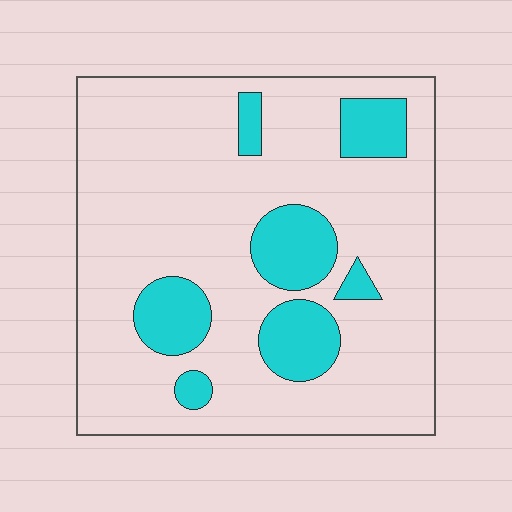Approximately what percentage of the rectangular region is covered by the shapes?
Approximately 20%.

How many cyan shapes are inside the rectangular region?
7.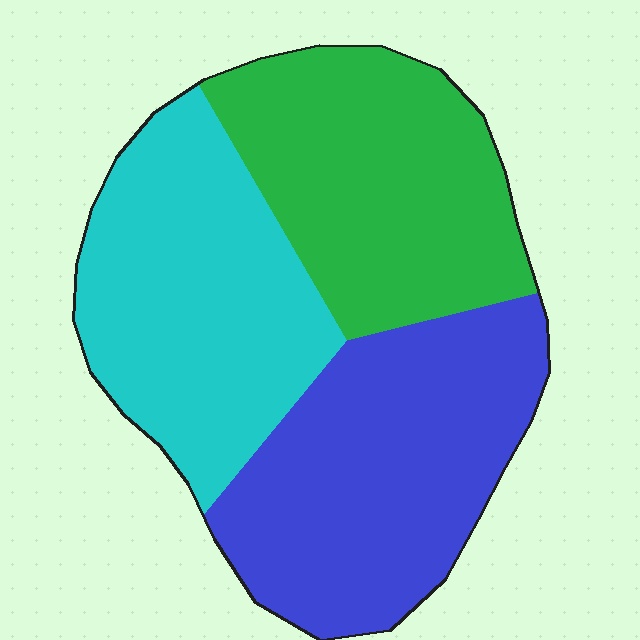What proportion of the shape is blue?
Blue takes up between a quarter and a half of the shape.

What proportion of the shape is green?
Green takes up between a sixth and a third of the shape.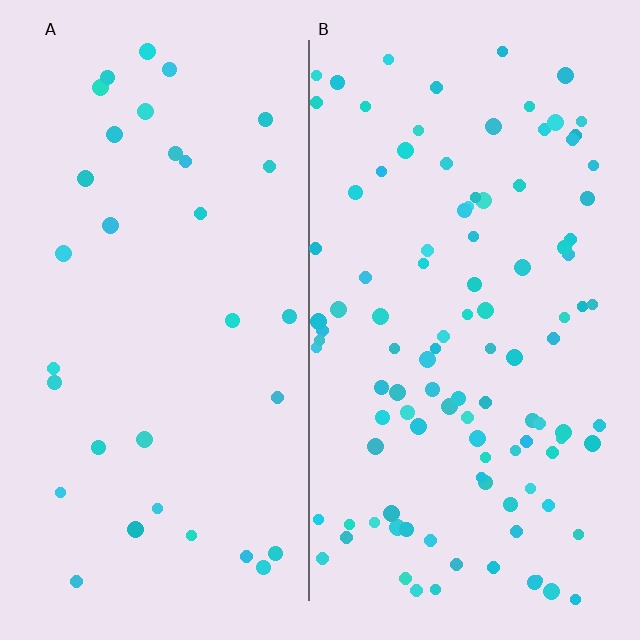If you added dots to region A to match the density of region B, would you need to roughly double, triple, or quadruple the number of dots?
Approximately triple.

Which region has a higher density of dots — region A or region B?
B (the right).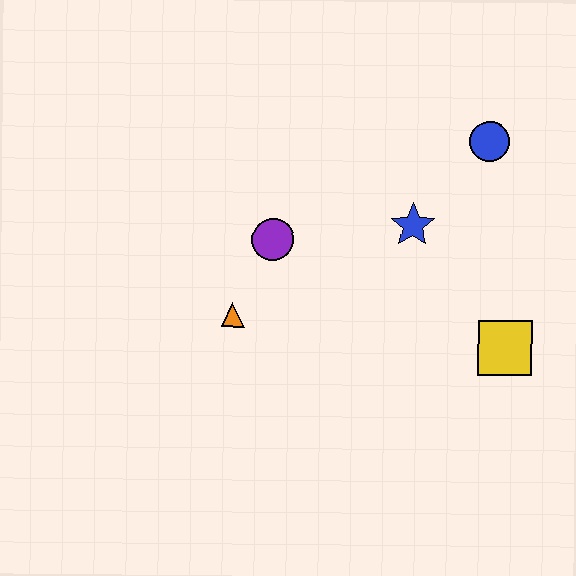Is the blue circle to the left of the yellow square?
Yes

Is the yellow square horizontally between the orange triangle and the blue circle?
No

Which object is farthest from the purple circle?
The yellow square is farthest from the purple circle.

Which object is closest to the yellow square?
The blue star is closest to the yellow square.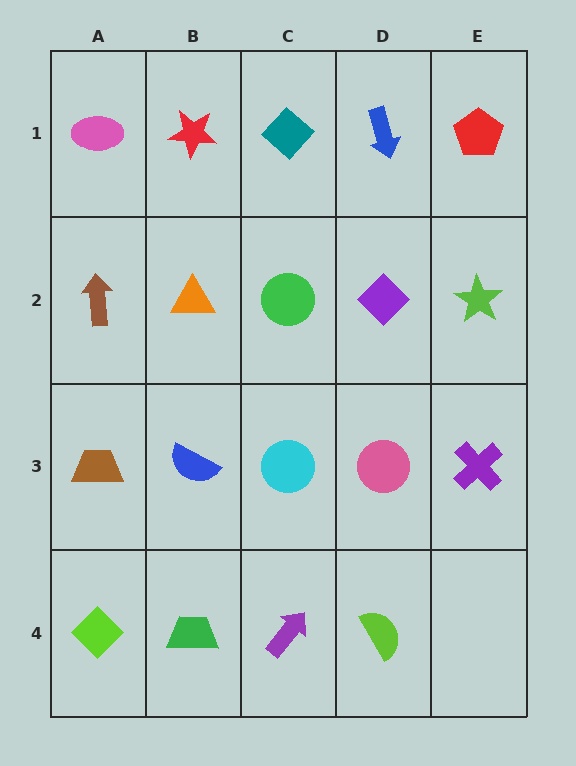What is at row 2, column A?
A brown arrow.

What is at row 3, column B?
A blue semicircle.